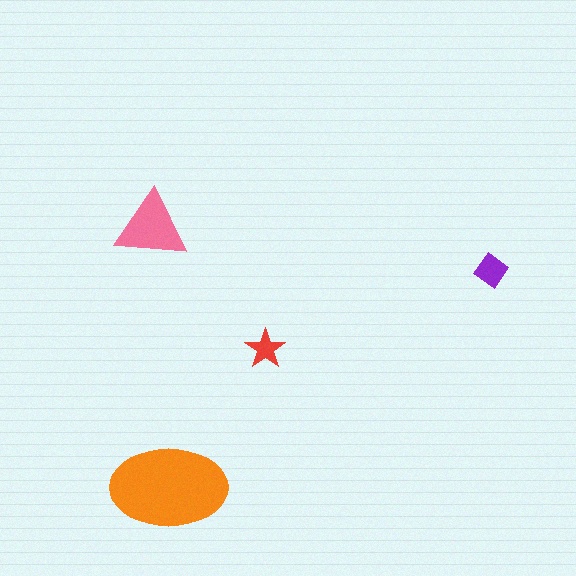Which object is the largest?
The orange ellipse.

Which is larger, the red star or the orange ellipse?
The orange ellipse.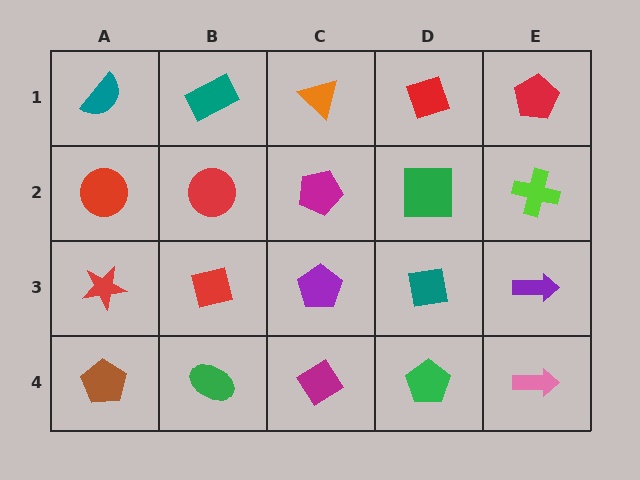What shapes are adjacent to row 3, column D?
A green square (row 2, column D), a green pentagon (row 4, column D), a purple pentagon (row 3, column C), a purple arrow (row 3, column E).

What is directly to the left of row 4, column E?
A green pentagon.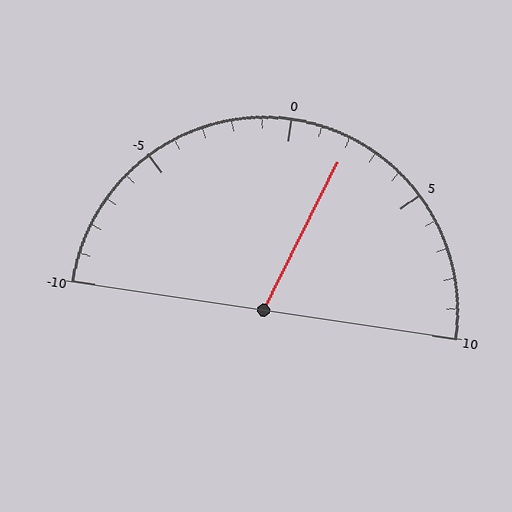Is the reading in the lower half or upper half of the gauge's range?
The reading is in the upper half of the range (-10 to 10).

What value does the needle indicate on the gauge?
The needle indicates approximately 2.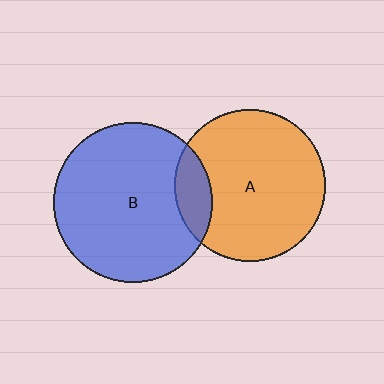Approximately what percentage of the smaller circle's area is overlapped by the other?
Approximately 15%.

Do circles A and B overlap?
Yes.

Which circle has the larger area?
Circle B (blue).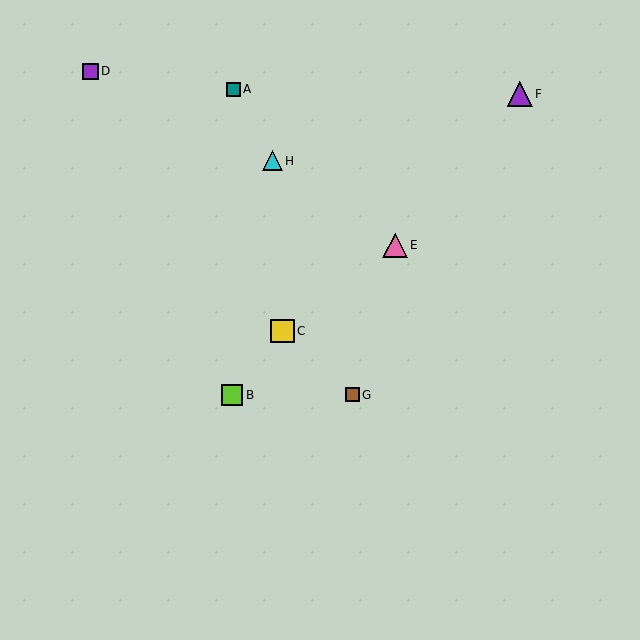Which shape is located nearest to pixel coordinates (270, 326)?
The yellow square (labeled C) at (283, 331) is nearest to that location.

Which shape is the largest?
The pink triangle (labeled E) is the largest.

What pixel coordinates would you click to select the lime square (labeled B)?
Click at (232, 395) to select the lime square B.